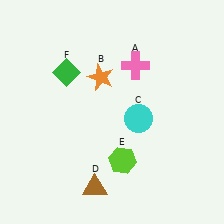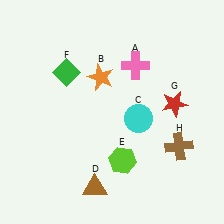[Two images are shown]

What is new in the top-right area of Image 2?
A red star (G) was added in the top-right area of Image 2.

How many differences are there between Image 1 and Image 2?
There are 2 differences between the two images.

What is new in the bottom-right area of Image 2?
A brown cross (H) was added in the bottom-right area of Image 2.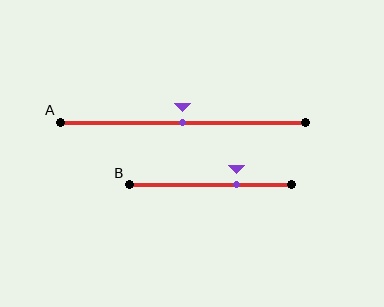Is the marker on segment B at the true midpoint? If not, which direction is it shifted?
No, the marker on segment B is shifted to the right by about 16% of the segment length.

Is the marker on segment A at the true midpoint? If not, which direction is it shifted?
Yes, the marker on segment A is at the true midpoint.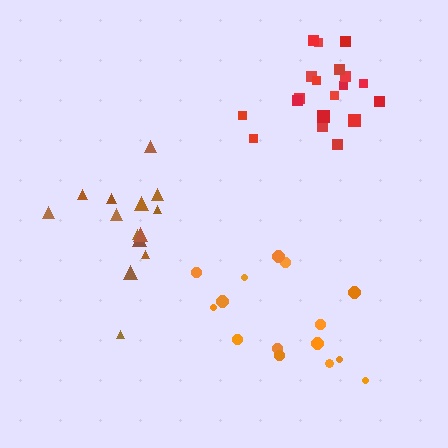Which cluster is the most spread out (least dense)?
Brown.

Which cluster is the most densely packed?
Red.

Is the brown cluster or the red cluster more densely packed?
Red.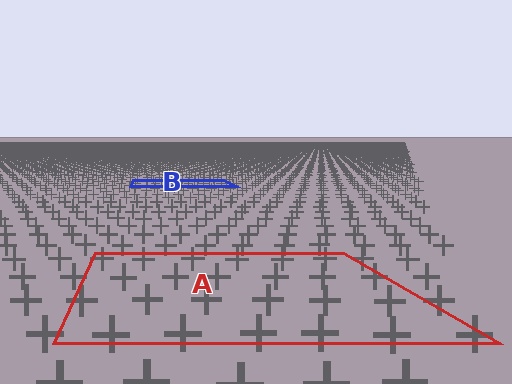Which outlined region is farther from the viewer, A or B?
Region B is farther from the viewer — the texture elements inside it appear smaller and more densely packed.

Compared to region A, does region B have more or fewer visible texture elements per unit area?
Region B has more texture elements per unit area — they are packed more densely because it is farther away.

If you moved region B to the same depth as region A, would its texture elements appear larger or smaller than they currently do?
They would appear larger. At a closer depth, the same texture elements are projected at a bigger on-screen size.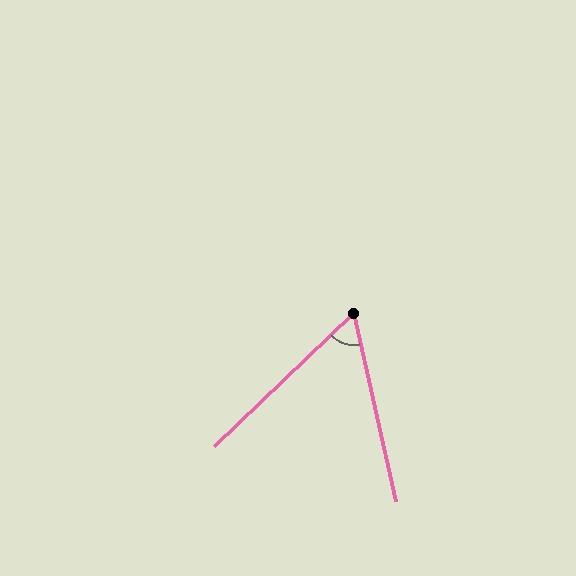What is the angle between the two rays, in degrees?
Approximately 59 degrees.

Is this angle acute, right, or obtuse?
It is acute.